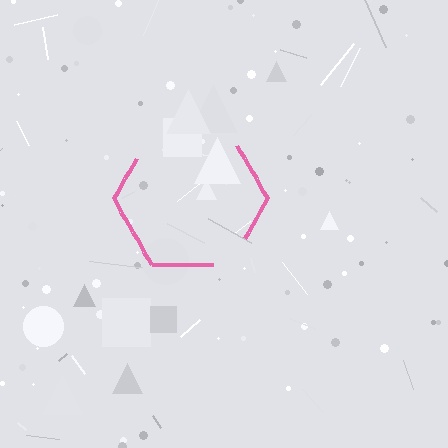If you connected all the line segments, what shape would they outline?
They would outline a hexagon.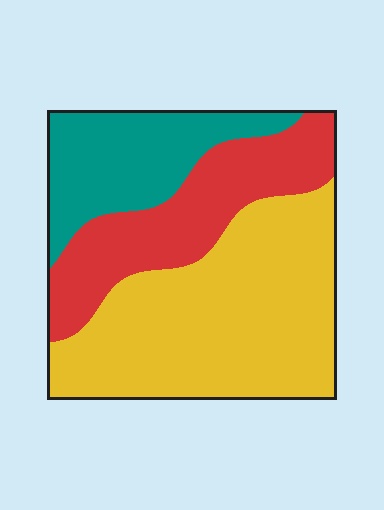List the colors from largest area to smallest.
From largest to smallest: yellow, red, teal.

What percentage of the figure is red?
Red takes up about one quarter (1/4) of the figure.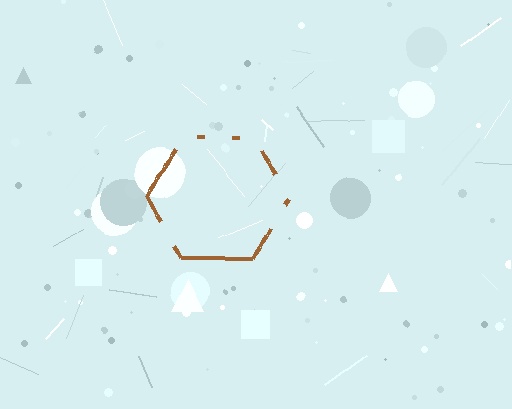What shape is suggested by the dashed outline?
The dashed outline suggests a hexagon.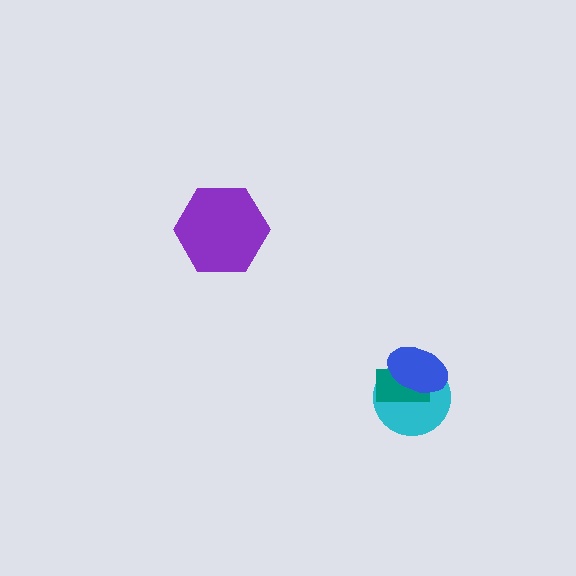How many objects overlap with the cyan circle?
2 objects overlap with the cyan circle.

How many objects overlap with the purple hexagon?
0 objects overlap with the purple hexagon.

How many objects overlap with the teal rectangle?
2 objects overlap with the teal rectangle.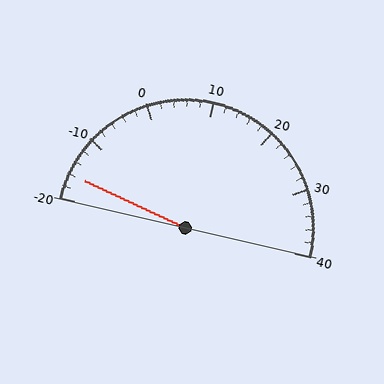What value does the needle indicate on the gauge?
The needle indicates approximately -16.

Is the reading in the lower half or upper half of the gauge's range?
The reading is in the lower half of the range (-20 to 40).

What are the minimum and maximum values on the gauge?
The gauge ranges from -20 to 40.